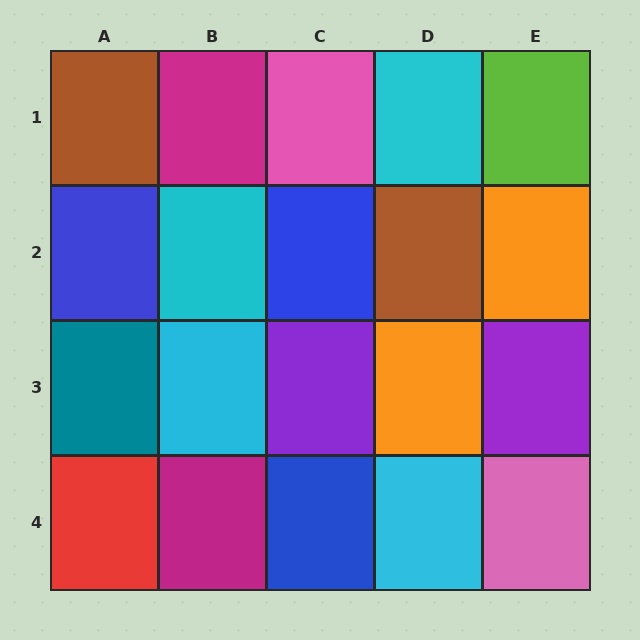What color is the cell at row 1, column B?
Magenta.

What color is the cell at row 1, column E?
Lime.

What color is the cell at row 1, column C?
Pink.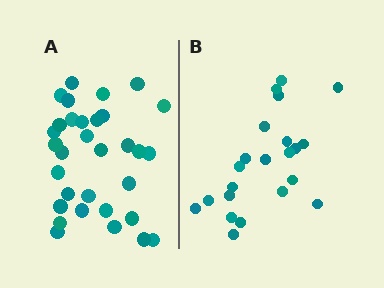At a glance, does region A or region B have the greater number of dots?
Region A (the left region) has more dots.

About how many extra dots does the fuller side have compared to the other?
Region A has roughly 10 or so more dots than region B.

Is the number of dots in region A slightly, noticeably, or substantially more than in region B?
Region A has substantially more. The ratio is roughly 1.5 to 1.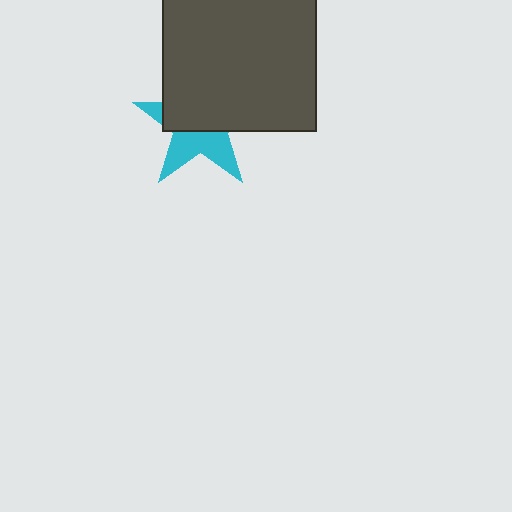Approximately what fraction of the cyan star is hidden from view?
Roughly 57% of the cyan star is hidden behind the dark gray square.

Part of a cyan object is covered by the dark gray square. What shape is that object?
It is a star.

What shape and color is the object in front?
The object in front is a dark gray square.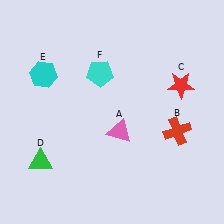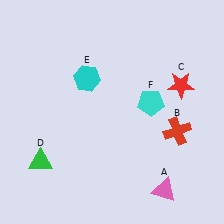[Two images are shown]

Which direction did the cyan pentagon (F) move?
The cyan pentagon (F) moved right.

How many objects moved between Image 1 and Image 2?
3 objects moved between the two images.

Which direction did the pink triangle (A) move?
The pink triangle (A) moved down.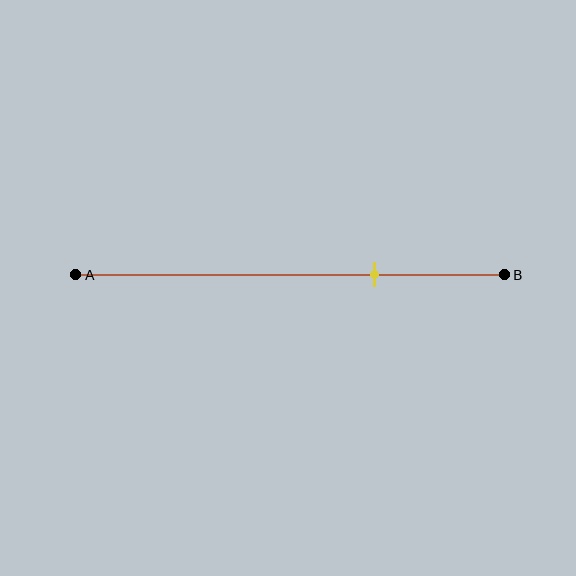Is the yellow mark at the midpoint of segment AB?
No, the mark is at about 70% from A, not at the 50% midpoint.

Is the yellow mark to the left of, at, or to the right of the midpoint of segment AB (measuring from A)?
The yellow mark is to the right of the midpoint of segment AB.